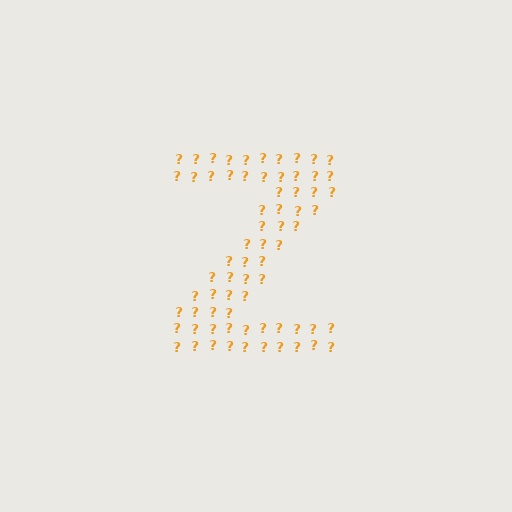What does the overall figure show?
The overall figure shows the letter Z.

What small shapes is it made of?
It is made of small question marks.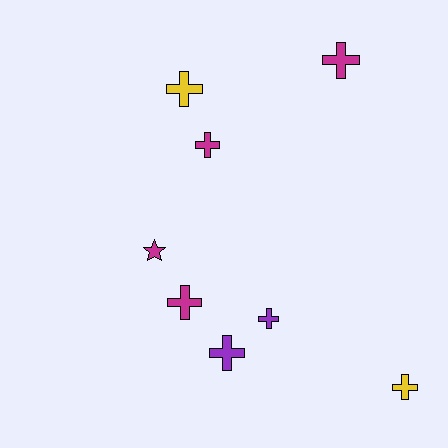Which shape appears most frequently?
Cross, with 7 objects.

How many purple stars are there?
There are no purple stars.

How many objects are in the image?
There are 8 objects.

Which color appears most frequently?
Magenta, with 4 objects.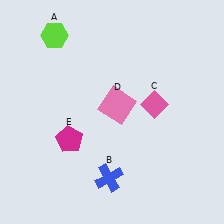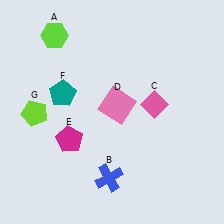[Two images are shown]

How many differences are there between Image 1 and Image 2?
There are 2 differences between the two images.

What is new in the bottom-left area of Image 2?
A lime pentagon (G) was added in the bottom-left area of Image 2.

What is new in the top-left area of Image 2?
A teal pentagon (F) was added in the top-left area of Image 2.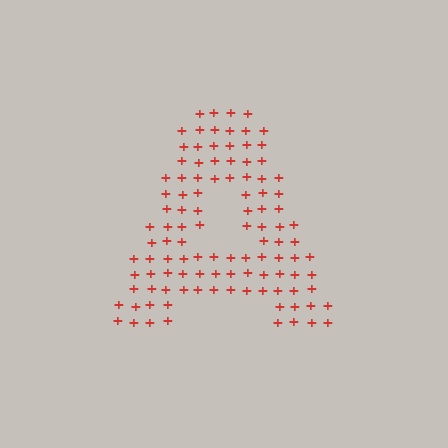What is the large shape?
The large shape is the letter A.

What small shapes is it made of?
It is made of small plus signs.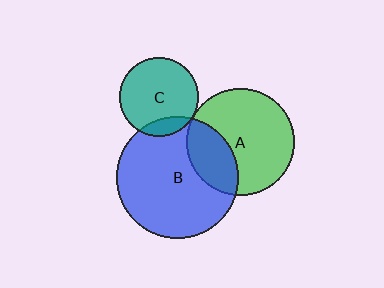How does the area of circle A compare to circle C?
Approximately 1.9 times.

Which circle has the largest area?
Circle B (blue).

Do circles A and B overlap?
Yes.